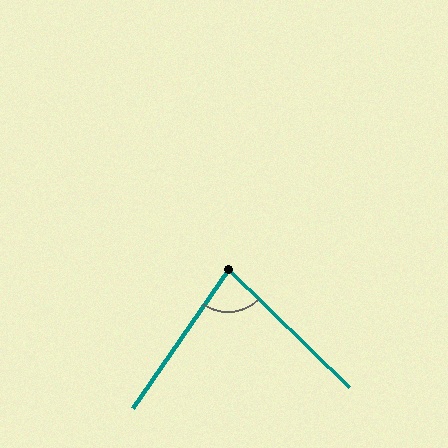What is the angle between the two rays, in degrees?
Approximately 80 degrees.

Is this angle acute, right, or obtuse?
It is acute.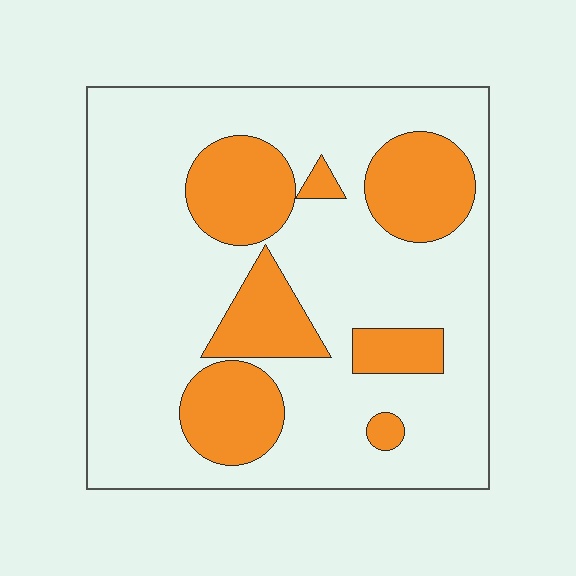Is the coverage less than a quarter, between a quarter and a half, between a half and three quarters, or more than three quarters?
Between a quarter and a half.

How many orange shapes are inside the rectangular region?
7.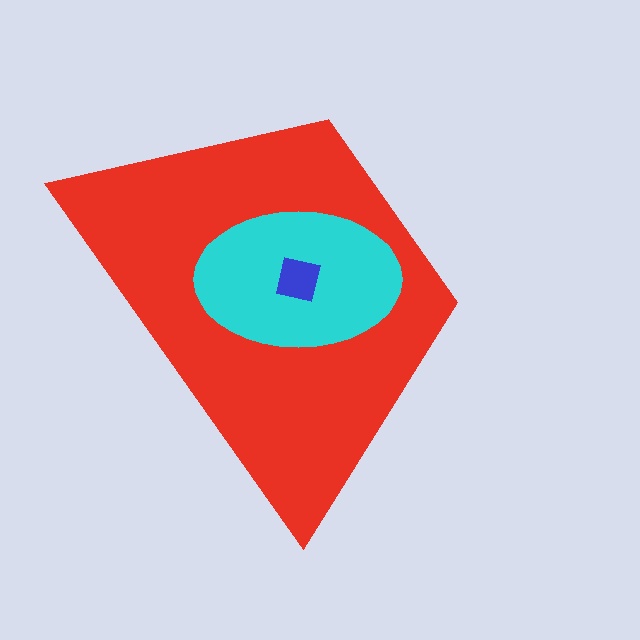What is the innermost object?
The blue square.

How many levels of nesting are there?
3.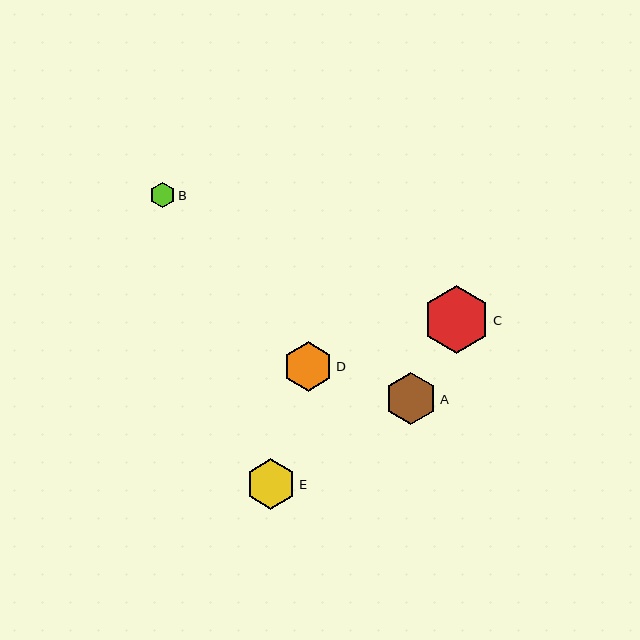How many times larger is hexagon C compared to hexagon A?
Hexagon C is approximately 1.3 times the size of hexagon A.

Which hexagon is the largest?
Hexagon C is the largest with a size of approximately 68 pixels.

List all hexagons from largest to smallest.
From largest to smallest: C, A, E, D, B.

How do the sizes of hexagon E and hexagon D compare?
Hexagon E and hexagon D are approximately the same size.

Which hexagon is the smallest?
Hexagon B is the smallest with a size of approximately 25 pixels.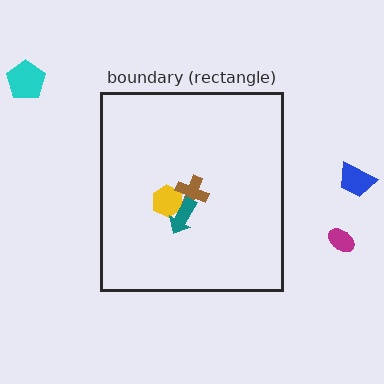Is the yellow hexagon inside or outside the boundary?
Inside.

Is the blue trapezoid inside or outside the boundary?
Outside.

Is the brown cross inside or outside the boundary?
Inside.